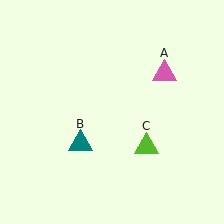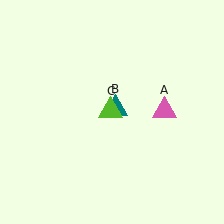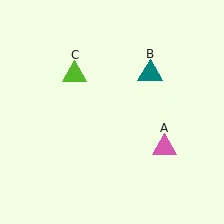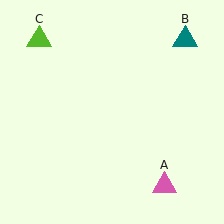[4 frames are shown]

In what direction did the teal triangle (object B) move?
The teal triangle (object B) moved up and to the right.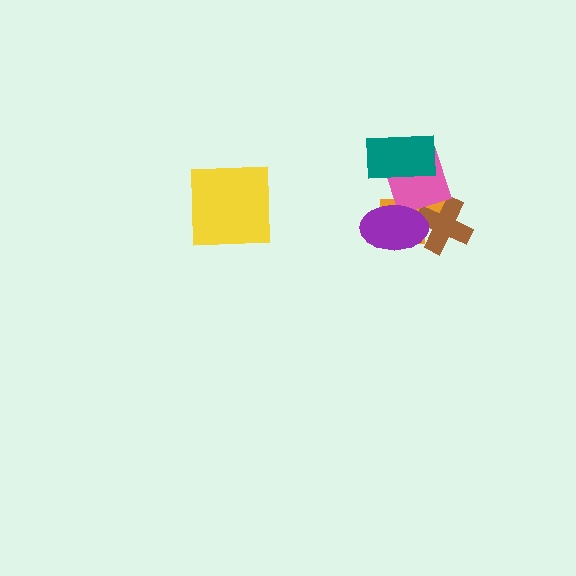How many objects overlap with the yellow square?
0 objects overlap with the yellow square.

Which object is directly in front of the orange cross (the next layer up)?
The brown cross is directly in front of the orange cross.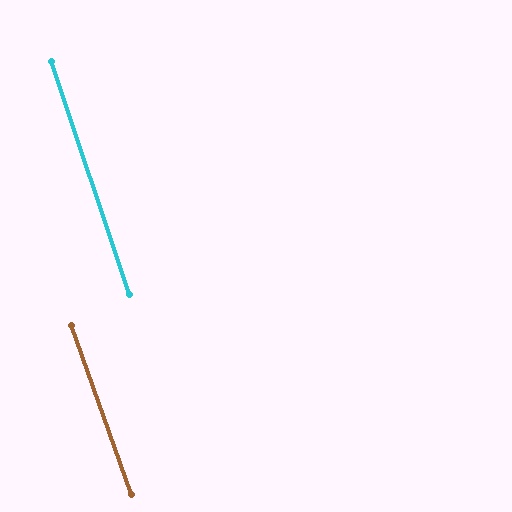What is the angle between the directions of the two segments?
Approximately 1 degree.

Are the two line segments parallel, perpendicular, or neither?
Parallel — their directions differ by only 1.1°.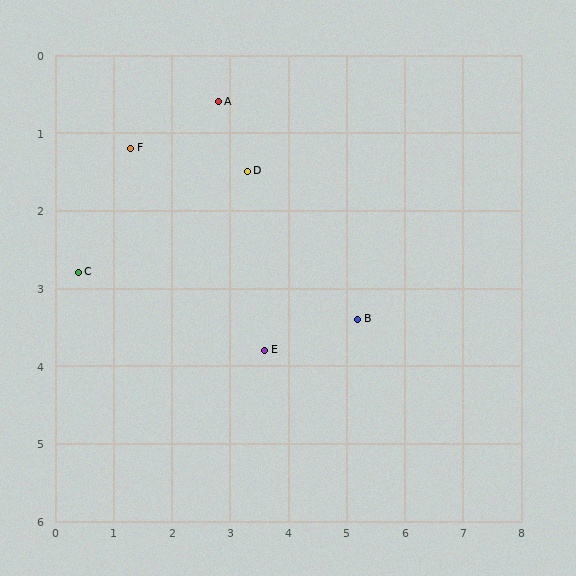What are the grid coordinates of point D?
Point D is at approximately (3.3, 1.5).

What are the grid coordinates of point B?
Point B is at approximately (5.2, 3.4).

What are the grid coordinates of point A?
Point A is at approximately (2.8, 0.6).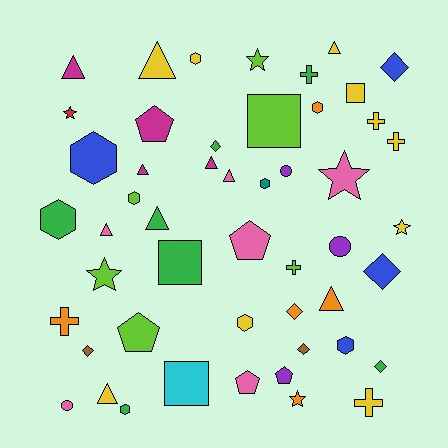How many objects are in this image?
There are 50 objects.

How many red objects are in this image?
There is 1 red object.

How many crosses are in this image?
There are 6 crosses.